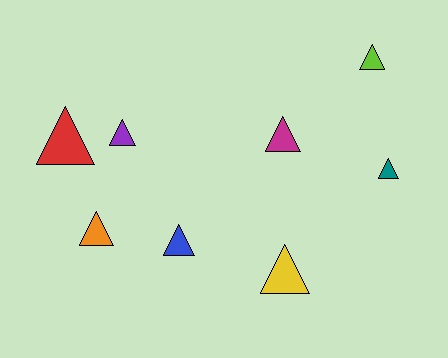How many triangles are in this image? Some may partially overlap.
There are 8 triangles.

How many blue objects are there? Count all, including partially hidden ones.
There is 1 blue object.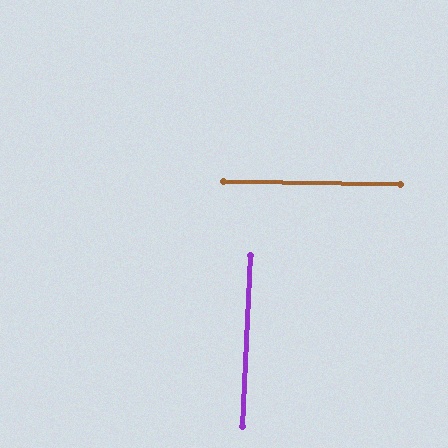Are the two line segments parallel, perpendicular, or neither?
Perpendicular — they meet at approximately 88°.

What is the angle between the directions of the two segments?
Approximately 88 degrees.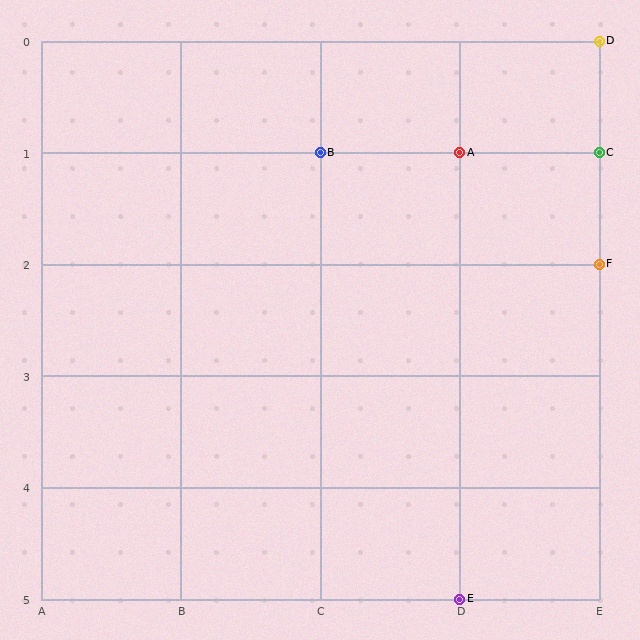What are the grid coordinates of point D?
Point D is at grid coordinates (E, 0).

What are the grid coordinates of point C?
Point C is at grid coordinates (E, 1).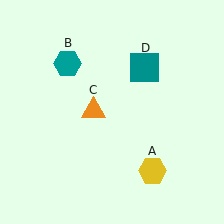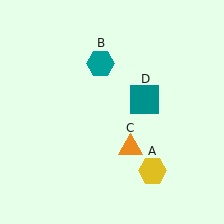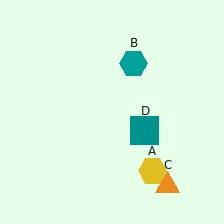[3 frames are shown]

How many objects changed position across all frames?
3 objects changed position: teal hexagon (object B), orange triangle (object C), teal square (object D).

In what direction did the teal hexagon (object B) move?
The teal hexagon (object B) moved right.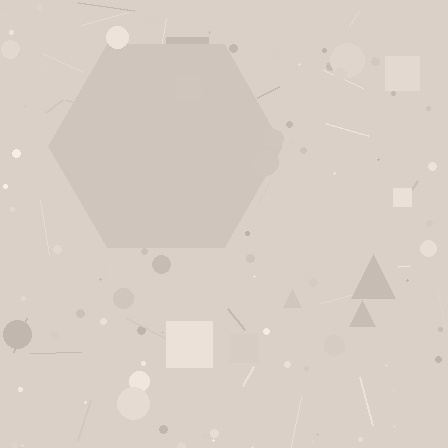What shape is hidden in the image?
A hexagon is hidden in the image.